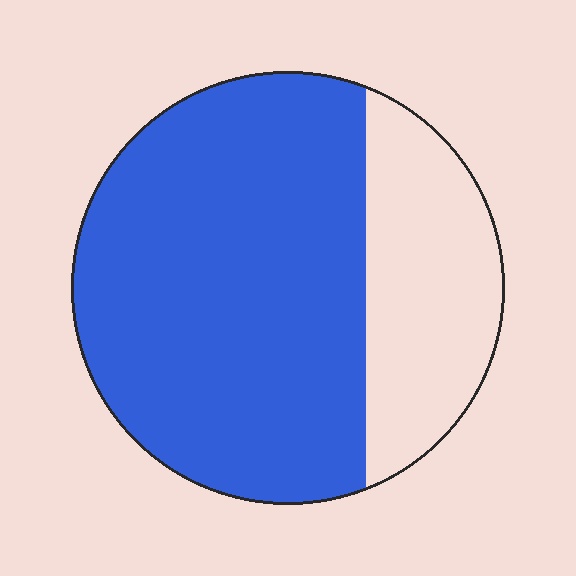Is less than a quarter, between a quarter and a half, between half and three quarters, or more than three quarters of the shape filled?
Between half and three quarters.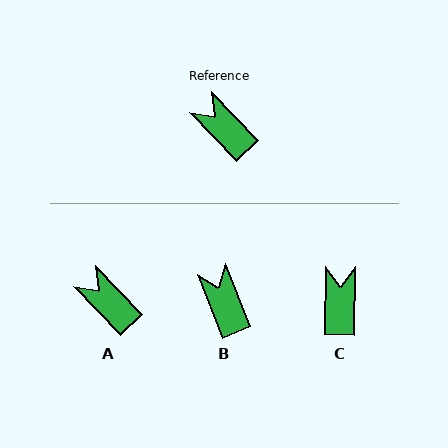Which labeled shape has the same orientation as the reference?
A.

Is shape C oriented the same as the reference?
No, it is off by about 45 degrees.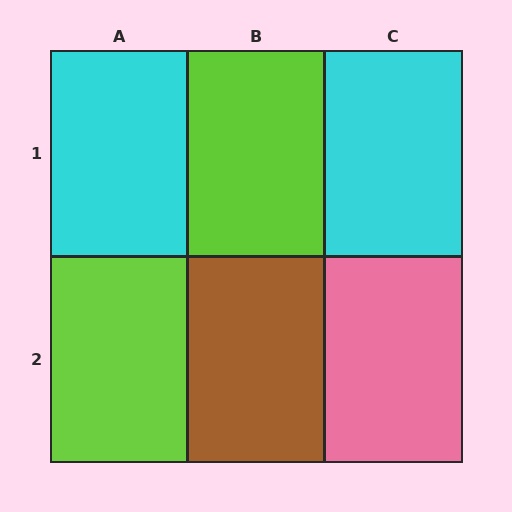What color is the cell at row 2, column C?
Pink.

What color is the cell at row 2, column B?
Brown.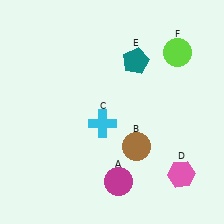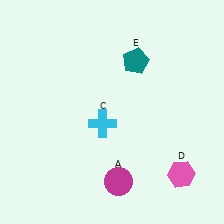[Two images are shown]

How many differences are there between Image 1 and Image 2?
There are 2 differences between the two images.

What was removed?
The lime circle (F), the brown circle (B) were removed in Image 2.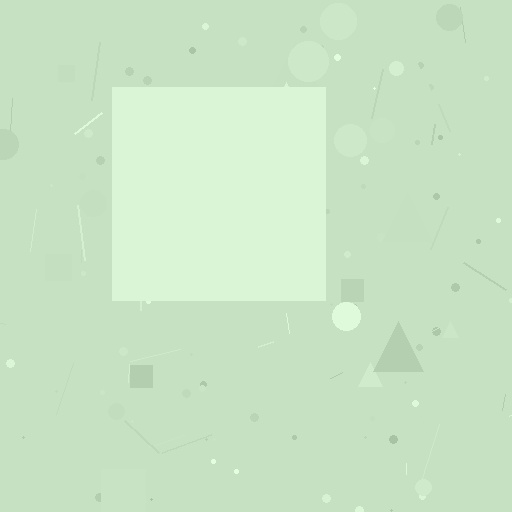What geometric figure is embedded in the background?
A square is embedded in the background.